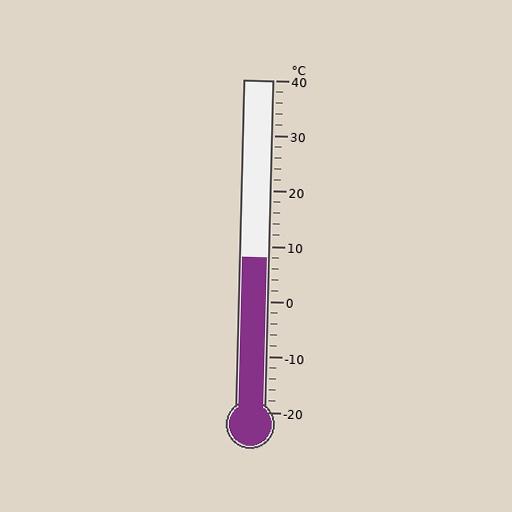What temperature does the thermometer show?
The thermometer shows approximately 8°C.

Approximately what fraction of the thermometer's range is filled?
The thermometer is filled to approximately 45% of its range.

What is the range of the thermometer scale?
The thermometer scale ranges from -20°C to 40°C.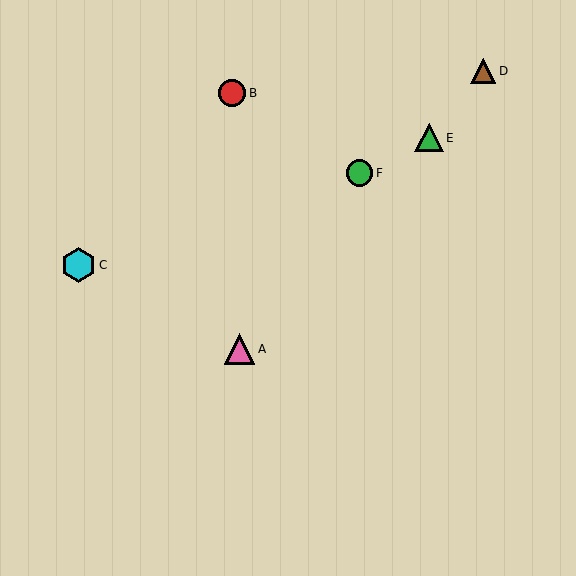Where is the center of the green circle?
The center of the green circle is at (360, 173).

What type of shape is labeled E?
Shape E is a green triangle.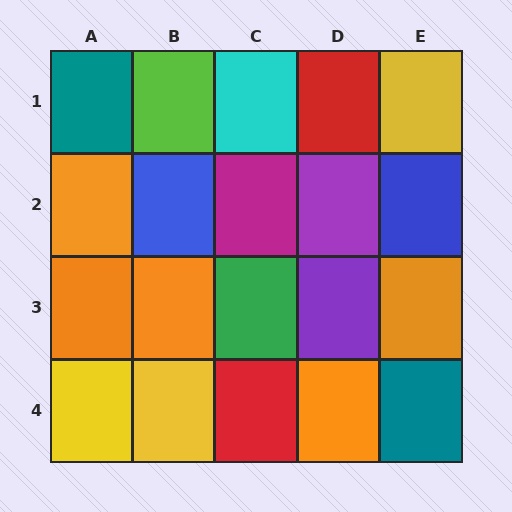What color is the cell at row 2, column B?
Blue.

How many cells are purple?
2 cells are purple.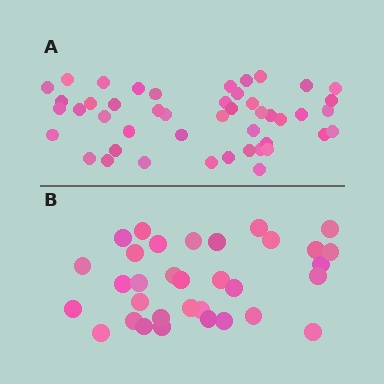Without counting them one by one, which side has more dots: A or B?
Region A (the top region) has more dots.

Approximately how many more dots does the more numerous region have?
Region A has approximately 15 more dots than region B.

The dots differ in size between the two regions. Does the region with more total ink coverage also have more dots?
No. Region B has more total ink coverage because its dots are larger, but region A actually contains more individual dots. Total area can be misleading — the number of items is what matters here.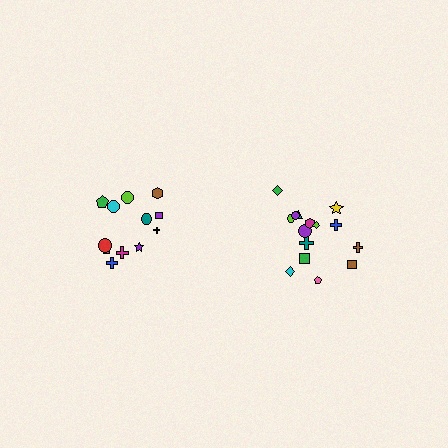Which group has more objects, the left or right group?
The right group.